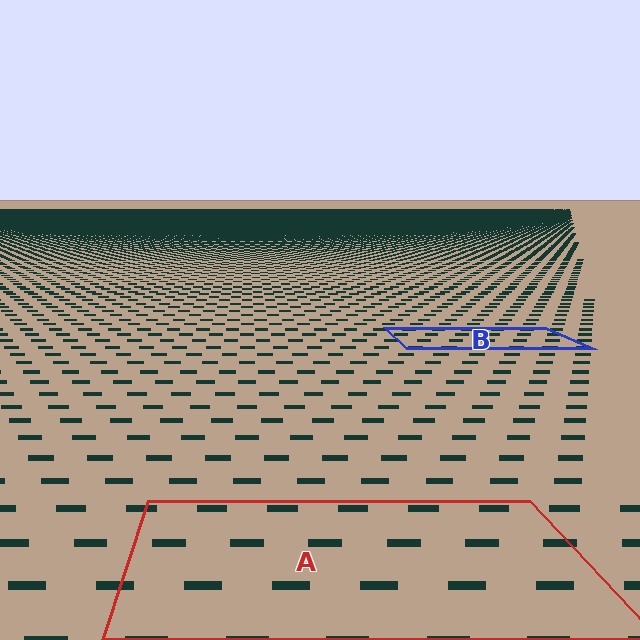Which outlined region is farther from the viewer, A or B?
Region B is farther from the viewer — the texture elements inside it appear smaller and more densely packed.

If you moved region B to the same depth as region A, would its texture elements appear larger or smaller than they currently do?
They would appear larger. At a closer depth, the same texture elements are projected at a bigger on-screen size.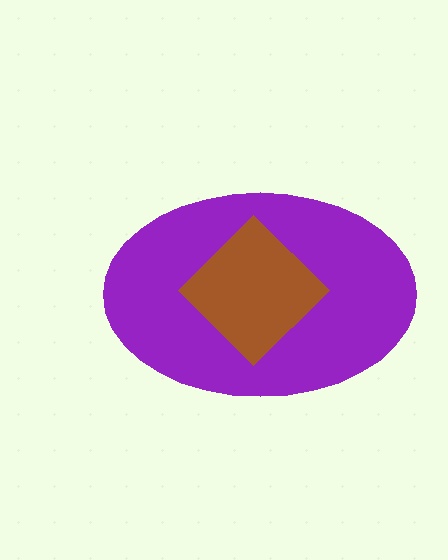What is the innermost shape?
The brown diamond.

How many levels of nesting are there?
2.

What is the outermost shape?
The purple ellipse.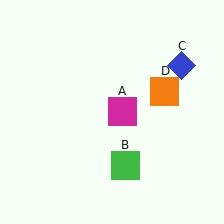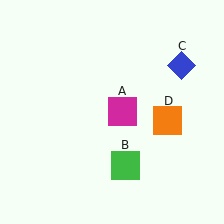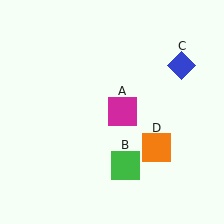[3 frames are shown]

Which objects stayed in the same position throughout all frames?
Magenta square (object A) and green square (object B) and blue diamond (object C) remained stationary.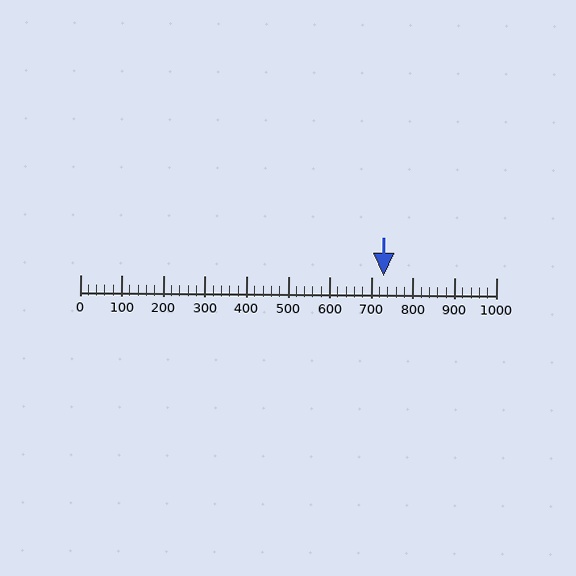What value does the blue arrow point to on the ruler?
The blue arrow points to approximately 729.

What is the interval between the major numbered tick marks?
The major tick marks are spaced 100 units apart.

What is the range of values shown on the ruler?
The ruler shows values from 0 to 1000.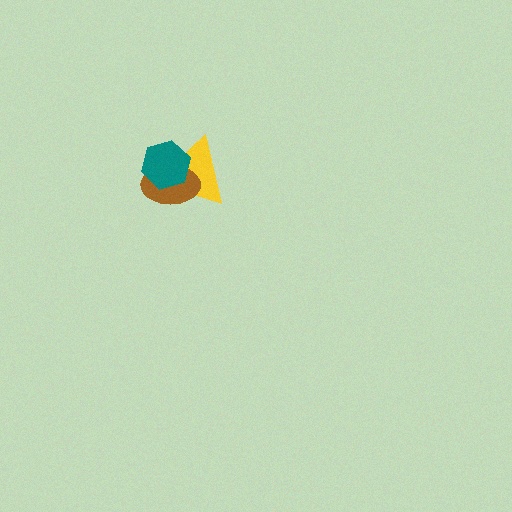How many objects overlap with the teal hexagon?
2 objects overlap with the teal hexagon.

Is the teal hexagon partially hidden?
No, no other shape covers it.